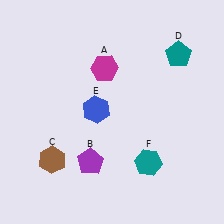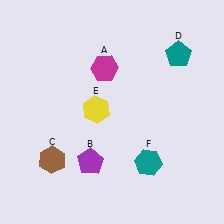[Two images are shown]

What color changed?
The hexagon (E) changed from blue in Image 1 to yellow in Image 2.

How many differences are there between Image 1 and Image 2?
There is 1 difference between the two images.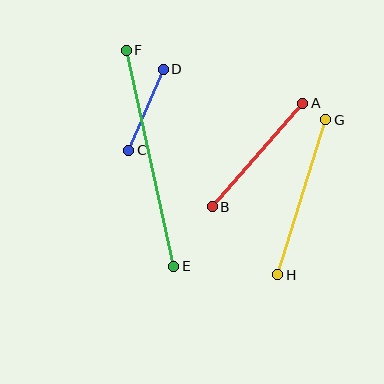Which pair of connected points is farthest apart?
Points E and F are farthest apart.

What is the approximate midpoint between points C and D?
The midpoint is at approximately (146, 110) pixels.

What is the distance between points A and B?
The distance is approximately 138 pixels.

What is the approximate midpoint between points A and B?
The midpoint is at approximately (257, 155) pixels.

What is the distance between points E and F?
The distance is approximately 221 pixels.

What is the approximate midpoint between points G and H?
The midpoint is at approximately (302, 197) pixels.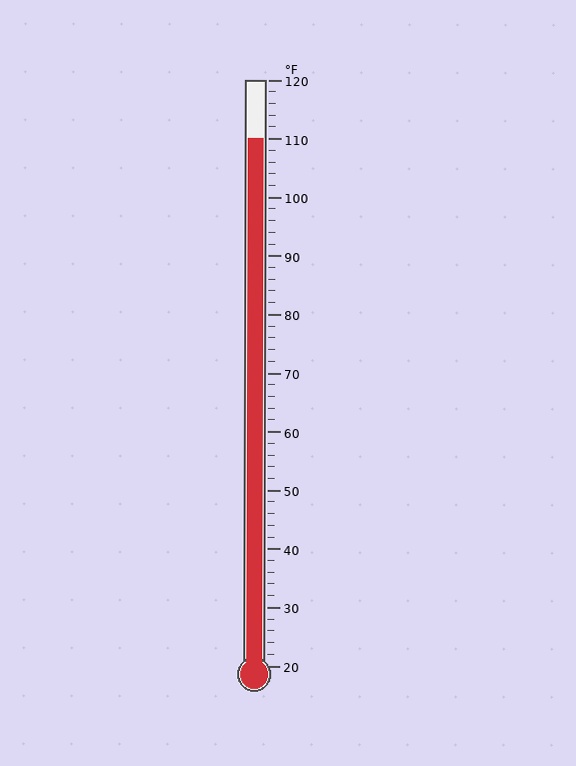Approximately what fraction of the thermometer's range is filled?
The thermometer is filled to approximately 90% of its range.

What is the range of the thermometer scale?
The thermometer scale ranges from 20°F to 120°F.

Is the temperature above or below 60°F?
The temperature is above 60°F.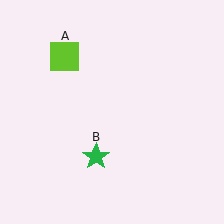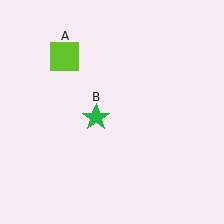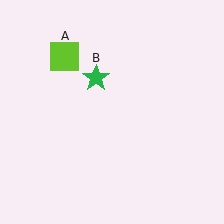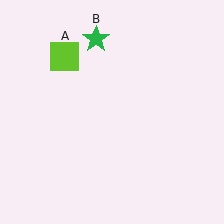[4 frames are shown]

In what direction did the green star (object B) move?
The green star (object B) moved up.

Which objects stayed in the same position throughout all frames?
Lime square (object A) remained stationary.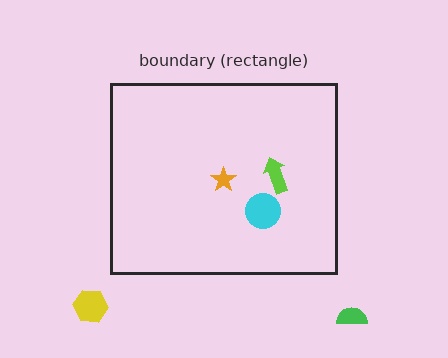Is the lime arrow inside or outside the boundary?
Inside.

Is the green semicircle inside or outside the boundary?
Outside.